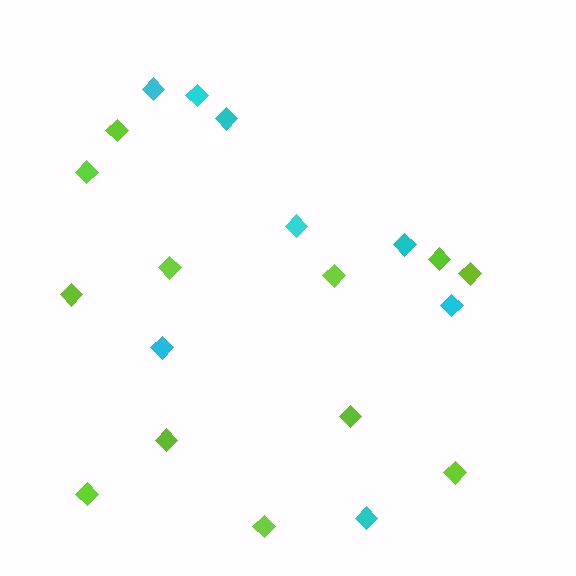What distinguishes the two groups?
There are 2 groups: one group of lime diamonds (12) and one group of cyan diamonds (8).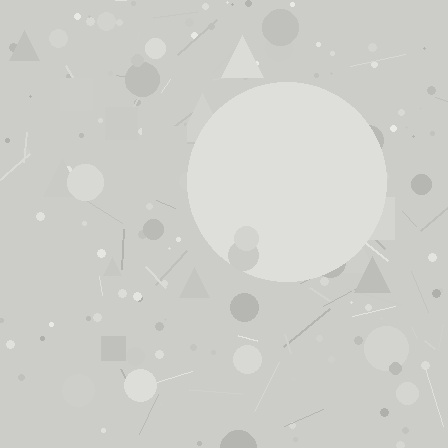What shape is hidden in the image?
A circle is hidden in the image.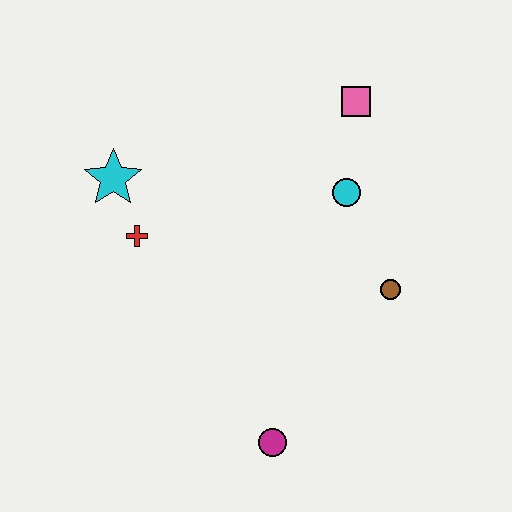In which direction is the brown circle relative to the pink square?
The brown circle is below the pink square.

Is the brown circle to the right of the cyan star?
Yes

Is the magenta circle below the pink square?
Yes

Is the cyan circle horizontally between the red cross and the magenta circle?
No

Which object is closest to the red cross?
The cyan star is closest to the red cross.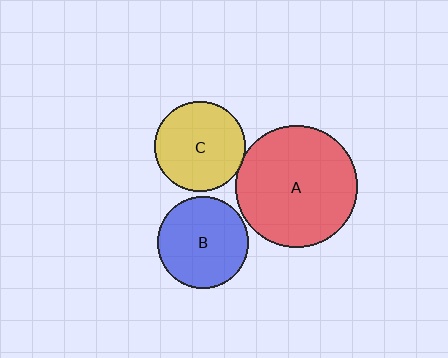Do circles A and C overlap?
Yes.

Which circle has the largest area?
Circle A (red).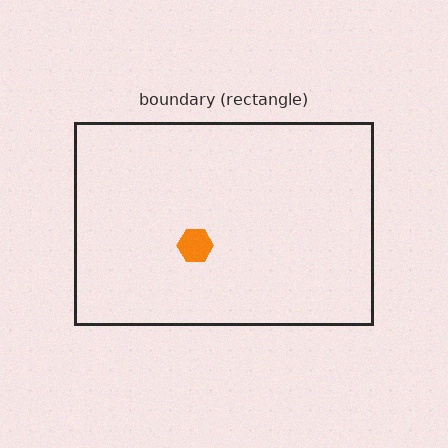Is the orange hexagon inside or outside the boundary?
Inside.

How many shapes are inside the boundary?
1 inside, 0 outside.